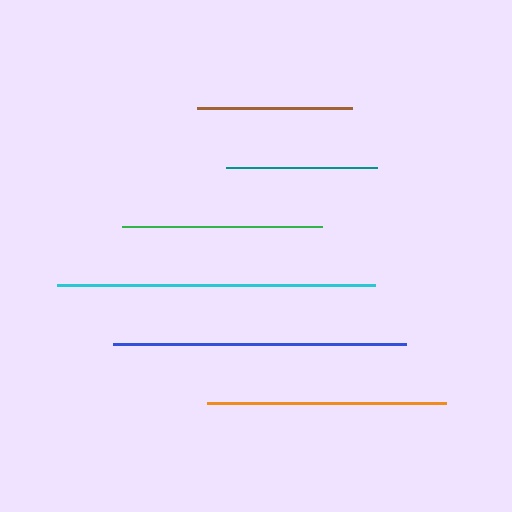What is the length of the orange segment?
The orange segment is approximately 238 pixels long.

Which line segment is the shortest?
The teal line is the shortest at approximately 151 pixels.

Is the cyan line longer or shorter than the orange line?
The cyan line is longer than the orange line.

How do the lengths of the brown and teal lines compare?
The brown and teal lines are approximately the same length.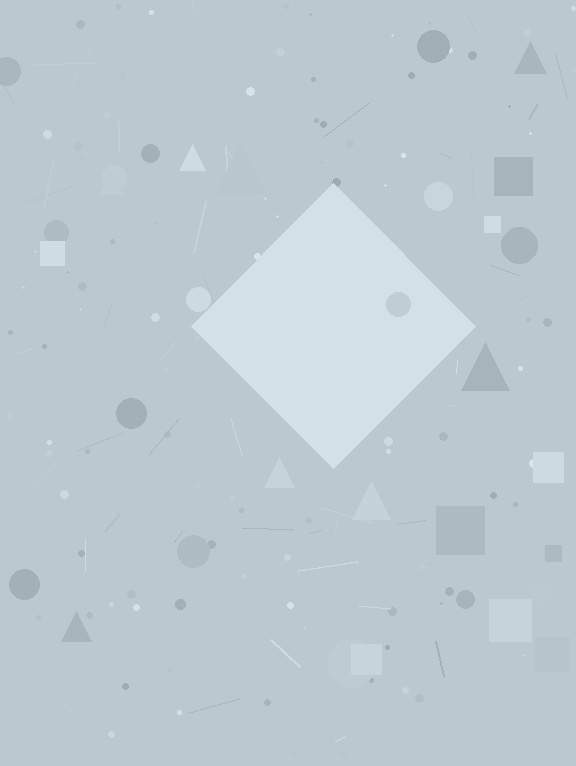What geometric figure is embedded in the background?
A diamond is embedded in the background.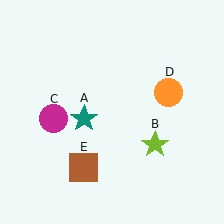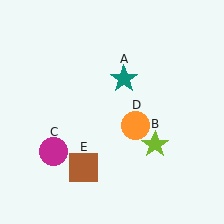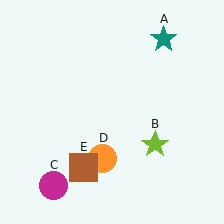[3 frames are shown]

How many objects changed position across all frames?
3 objects changed position: teal star (object A), magenta circle (object C), orange circle (object D).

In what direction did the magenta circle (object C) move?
The magenta circle (object C) moved down.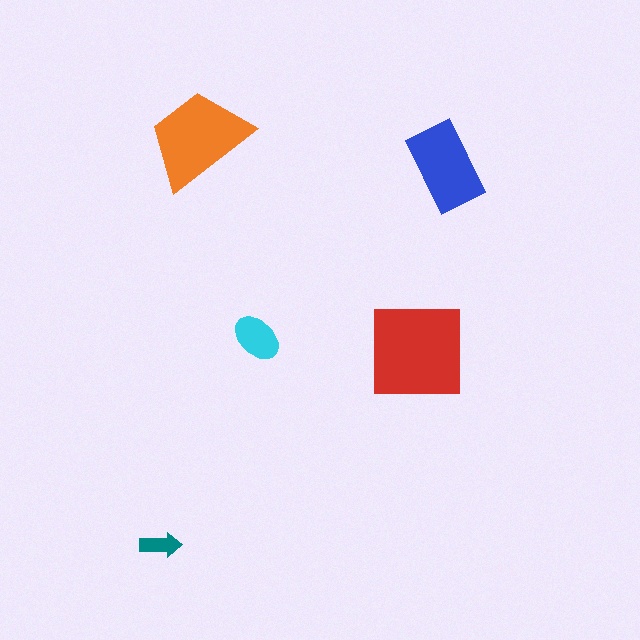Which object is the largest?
The red square.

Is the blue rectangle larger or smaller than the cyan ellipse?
Larger.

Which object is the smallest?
The teal arrow.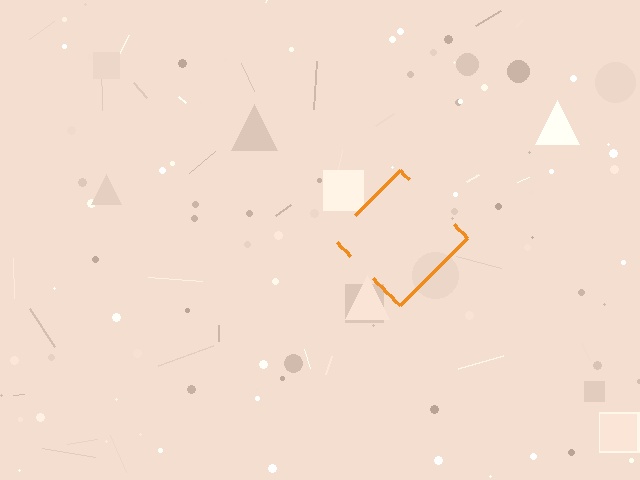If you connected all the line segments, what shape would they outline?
They would outline a diamond.